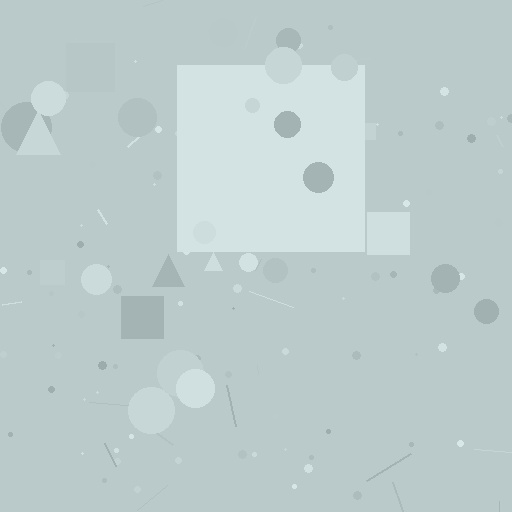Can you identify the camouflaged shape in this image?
The camouflaged shape is a square.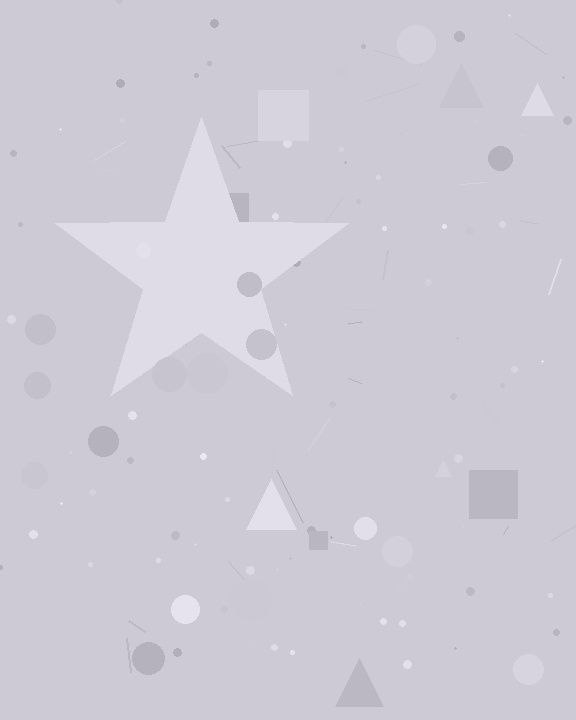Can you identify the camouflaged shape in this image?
The camouflaged shape is a star.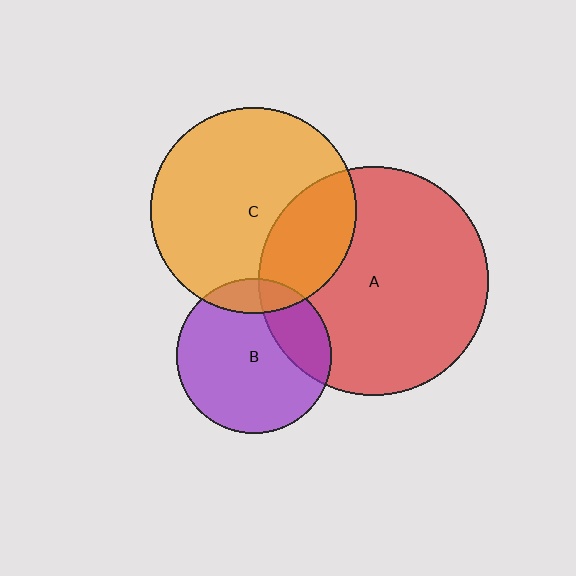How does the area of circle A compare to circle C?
Approximately 1.2 times.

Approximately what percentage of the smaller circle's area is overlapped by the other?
Approximately 15%.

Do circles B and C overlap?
Yes.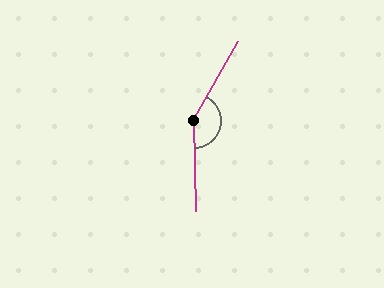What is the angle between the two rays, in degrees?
Approximately 150 degrees.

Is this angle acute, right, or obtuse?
It is obtuse.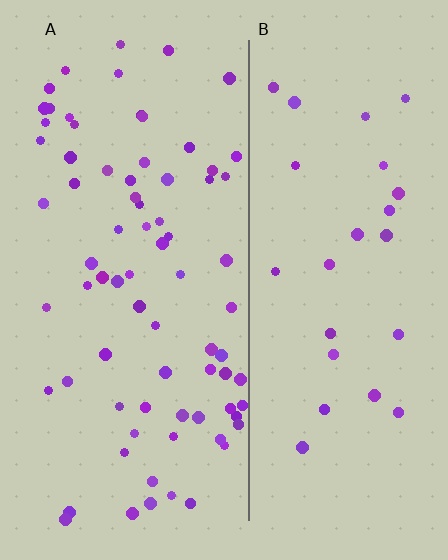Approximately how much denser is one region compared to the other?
Approximately 3.0× — region A over region B.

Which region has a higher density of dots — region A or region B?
A (the left).